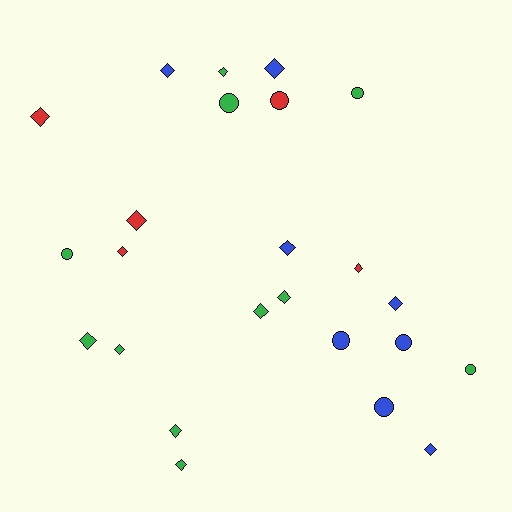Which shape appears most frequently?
Diamond, with 16 objects.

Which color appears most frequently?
Green, with 11 objects.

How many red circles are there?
There is 1 red circle.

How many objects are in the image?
There are 24 objects.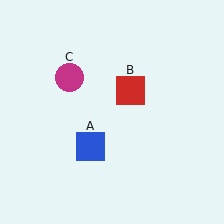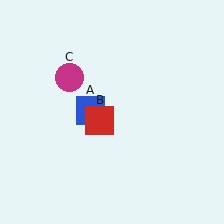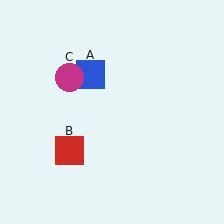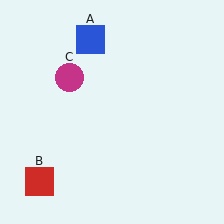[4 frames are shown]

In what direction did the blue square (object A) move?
The blue square (object A) moved up.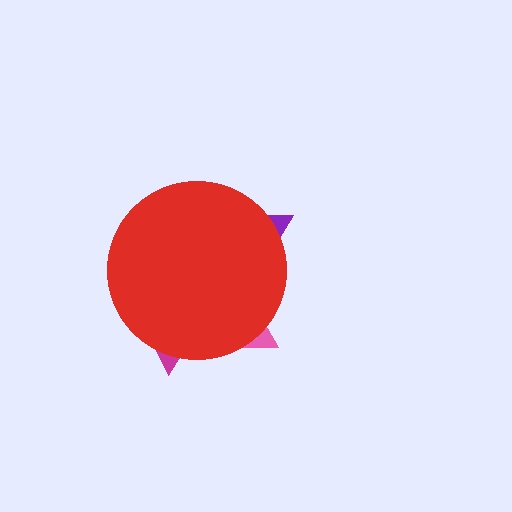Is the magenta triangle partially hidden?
Yes, the magenta triangle is partially hidden behind the red circle.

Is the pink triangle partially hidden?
Yes, the pink triangle is partially hidden behind the red circle.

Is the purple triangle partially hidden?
Yes, the purple triangle is partially hidden behind the red circle.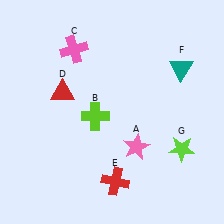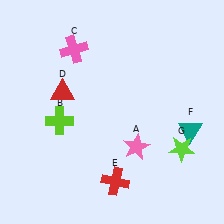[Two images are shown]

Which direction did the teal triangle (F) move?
The teal triangle (F) moved down.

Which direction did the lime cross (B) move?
The lime cross (B) moved left.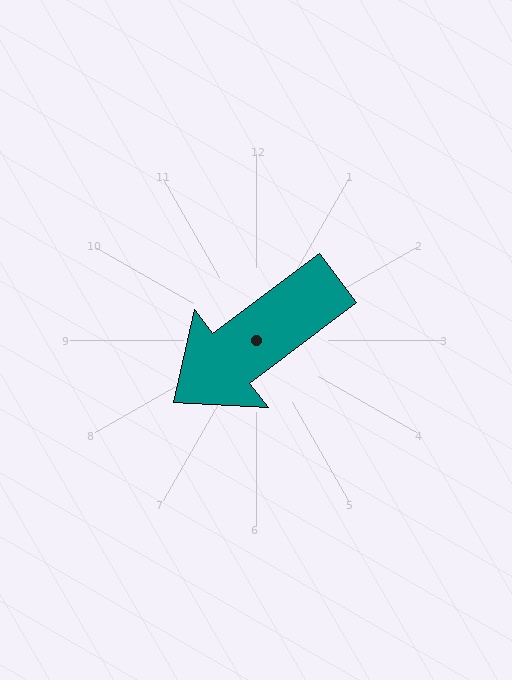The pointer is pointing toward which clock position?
Roughly 8 o'clock.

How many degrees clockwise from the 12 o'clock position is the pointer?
Approximately 233 degrees.